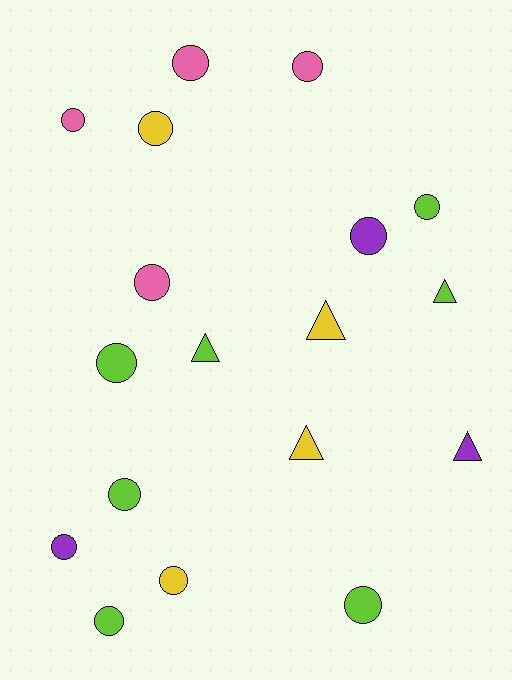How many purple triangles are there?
There is 1 purple triangle.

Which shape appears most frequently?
Circle, with 13 objects.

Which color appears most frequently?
Lime, with 7 objects.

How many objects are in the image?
There are 18 objects.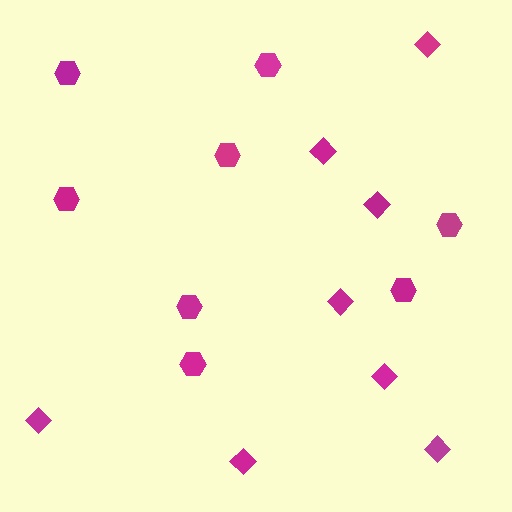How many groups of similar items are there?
There are 2 groups: one group of hexagons (8) and one group of diamonds (8).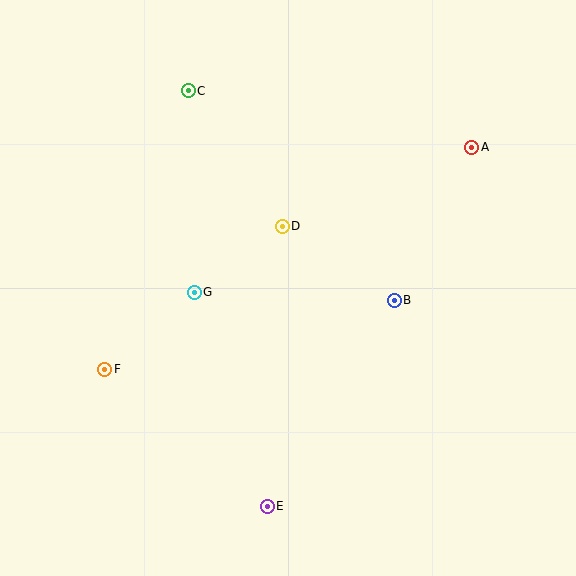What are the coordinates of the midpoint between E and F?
The midpoint between E and F is at (186, 438).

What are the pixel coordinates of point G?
Point G is at (194, 292).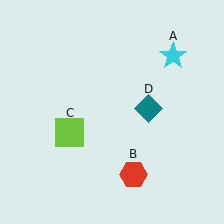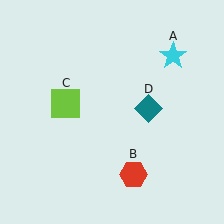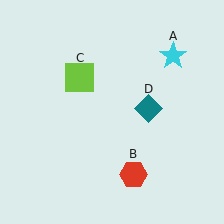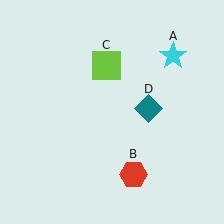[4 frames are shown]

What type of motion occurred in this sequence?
The lime square (object C) rotated clockwise around the center of the scene.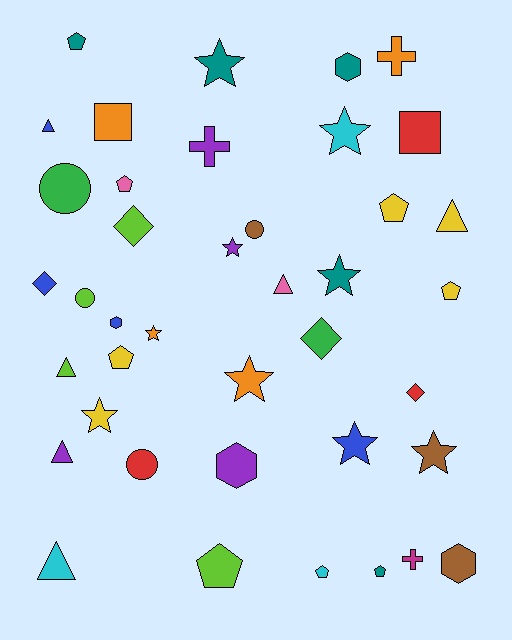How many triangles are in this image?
There are 6 triangles.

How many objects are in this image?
There are 40 objects.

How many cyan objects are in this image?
There are 3 cyan objects.